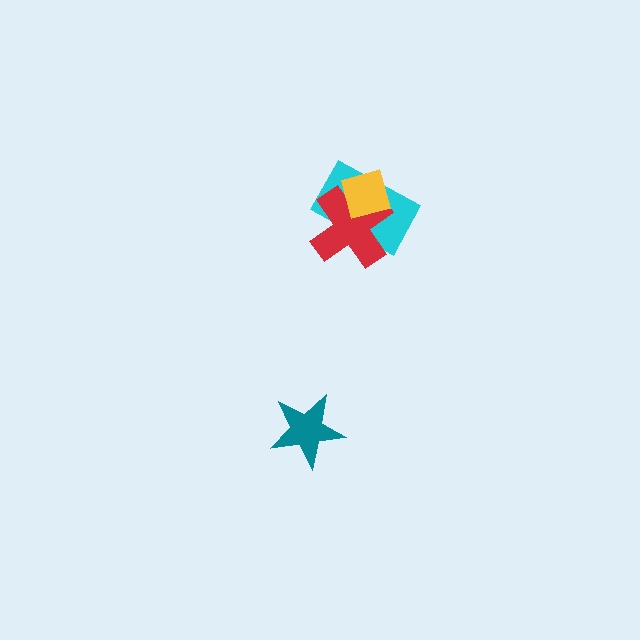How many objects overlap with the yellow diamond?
2 objects overlap with the yellow diamond.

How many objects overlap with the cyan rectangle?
2 objects overlap with the cyan rectangle.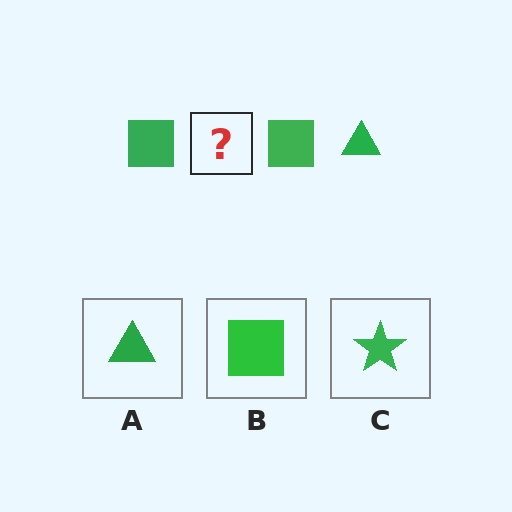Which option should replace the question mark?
Option A.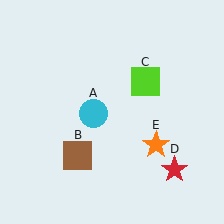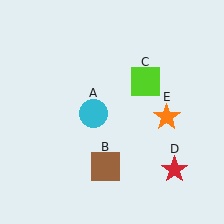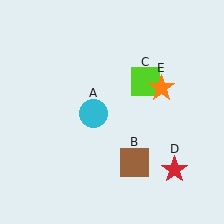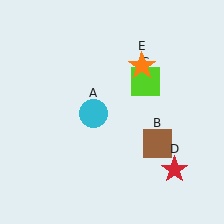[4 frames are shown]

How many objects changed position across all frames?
2 objects changed position: brown square (object B), orange star (object E).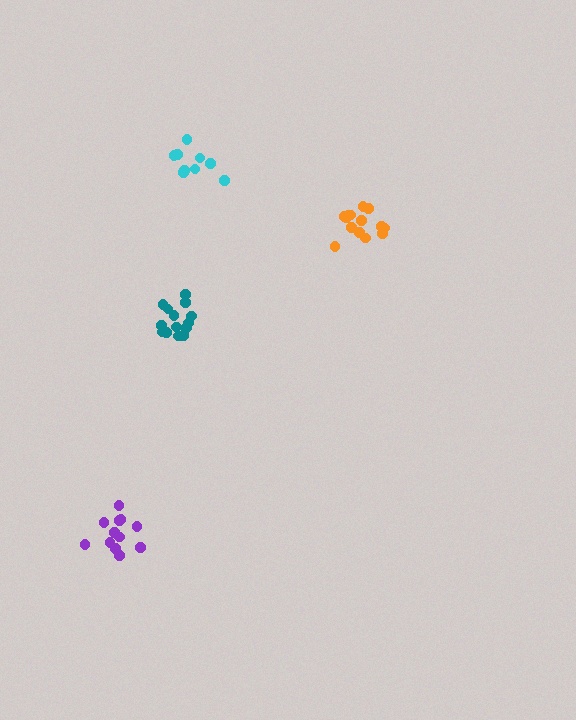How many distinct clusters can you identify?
There are 4 distinct clusters.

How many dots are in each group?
Group 1: 12 dots, Group 2: 9 dots, Group 3: 14 dots, Group 4: 14 dots (49 total).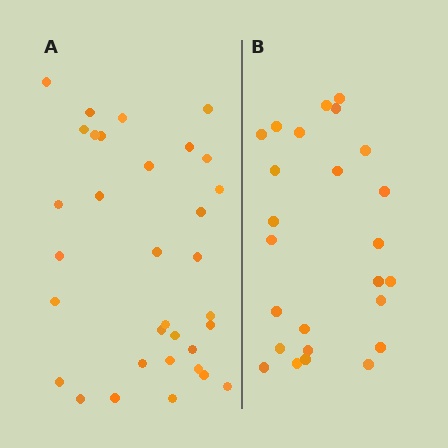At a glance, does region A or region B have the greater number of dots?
Region A (the left region) has more dots.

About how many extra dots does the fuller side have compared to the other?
Region A has roughly 8 or so more dots than region B.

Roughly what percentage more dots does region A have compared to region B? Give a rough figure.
About 30% more.